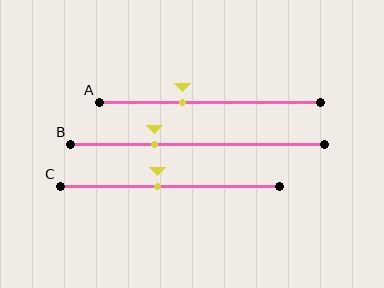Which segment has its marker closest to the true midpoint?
Segment C has its marker closest to the true midpoint.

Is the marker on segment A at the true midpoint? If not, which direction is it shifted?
No, the marker on segment A is shifted to the left by about 13% of the segment length.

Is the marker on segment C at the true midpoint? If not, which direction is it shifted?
No, the marker on segment C is shifted to the left by about 6% of the segment length.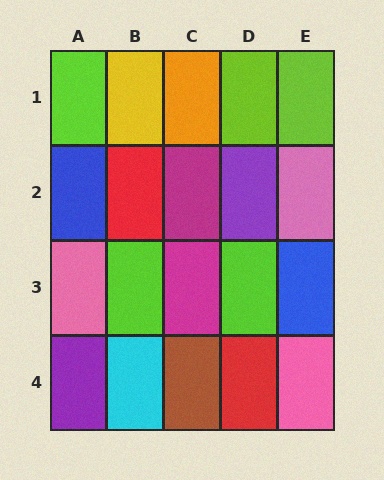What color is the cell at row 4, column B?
Cyan.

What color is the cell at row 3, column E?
Blue.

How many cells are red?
2 cells are red.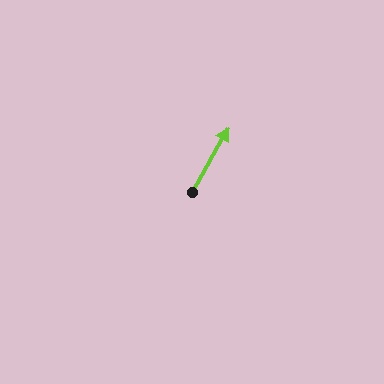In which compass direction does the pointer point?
Northeast.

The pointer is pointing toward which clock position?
Roughly 1 o'clock.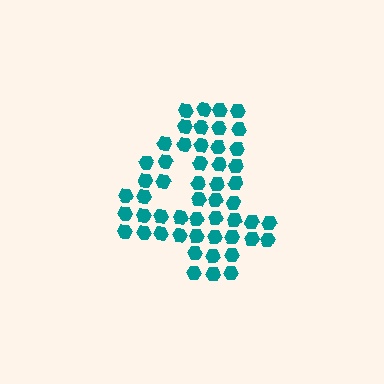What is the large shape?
The large shape is the digit 4.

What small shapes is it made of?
It is made of small hexagons.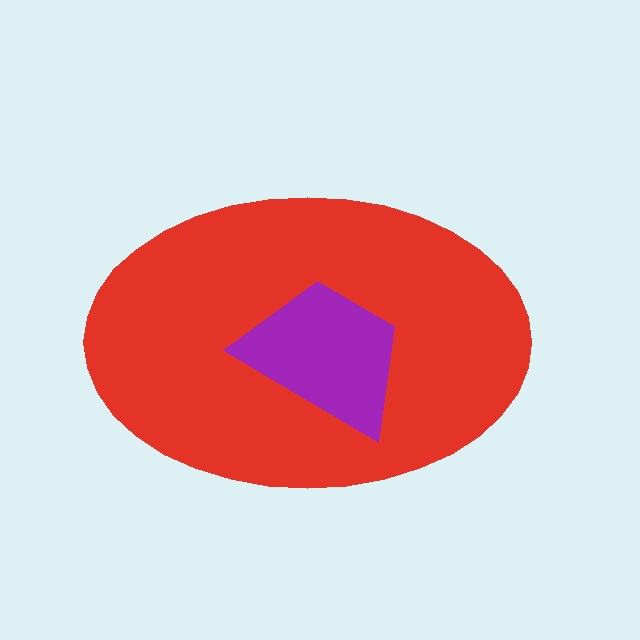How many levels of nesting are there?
2.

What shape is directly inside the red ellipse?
The purple trapezoid.